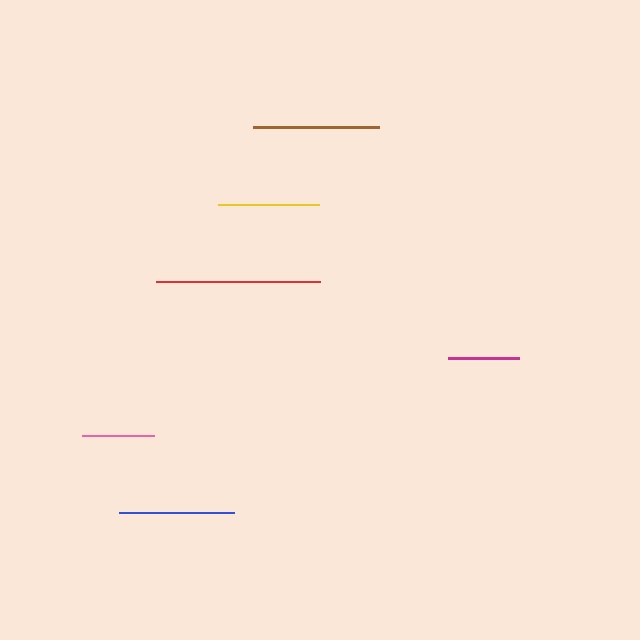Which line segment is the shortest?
The magenta line is the shortest at approximately 71 pixels.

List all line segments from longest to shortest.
From longest to shortest: red, brown, blue, yellow, pink, magenta.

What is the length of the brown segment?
The brown segment is approximately 127 pixels long.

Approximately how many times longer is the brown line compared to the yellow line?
The brown line is approximately 1.3 times the length of the yellow line.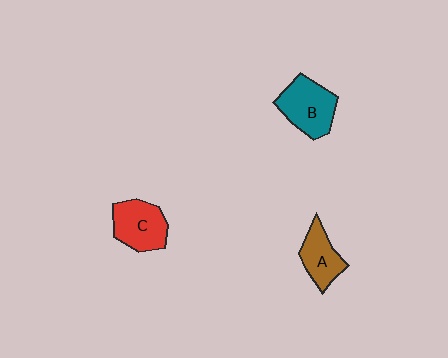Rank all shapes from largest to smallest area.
From largest to smallest: B (teal), C (red), A (brown).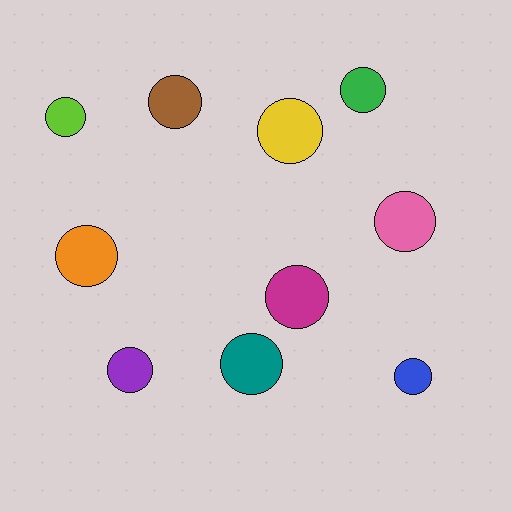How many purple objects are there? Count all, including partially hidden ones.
There is 1 purple object.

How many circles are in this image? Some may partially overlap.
There are 10 circles.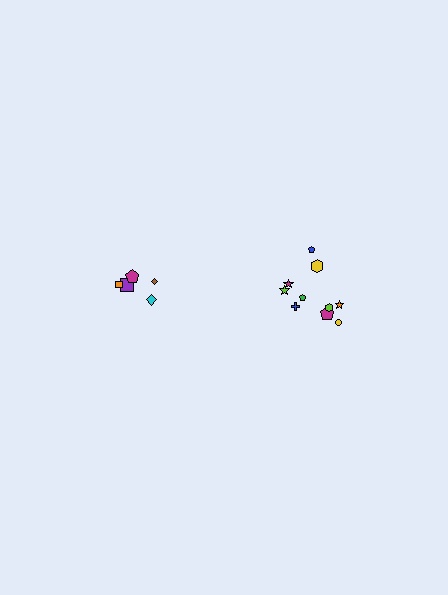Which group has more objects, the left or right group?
The right group.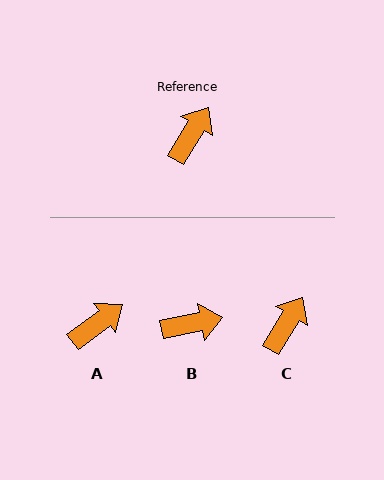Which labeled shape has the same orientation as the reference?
C.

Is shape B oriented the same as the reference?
No, it is off by about 48 degrees.